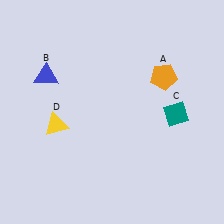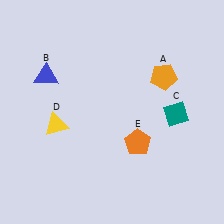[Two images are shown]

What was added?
An orange pentagon (E) was added in Image 2.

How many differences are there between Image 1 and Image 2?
There is 1 difference between the two images.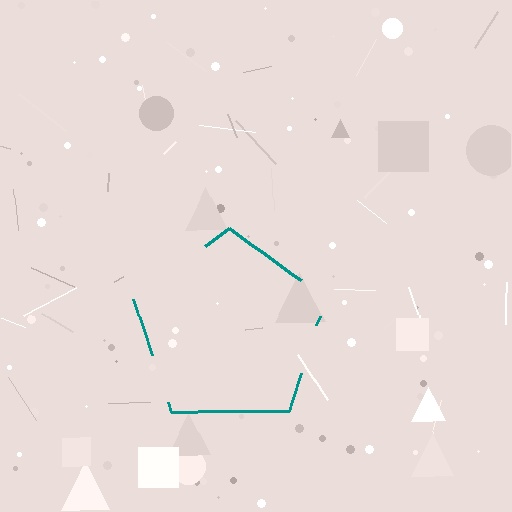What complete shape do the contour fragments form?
The contour fragments form a pentagon.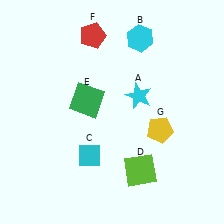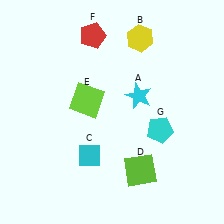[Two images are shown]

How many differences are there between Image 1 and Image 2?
There are 3 differences between the two images.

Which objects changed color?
B changed from cyan to yellow. E changed from green to lime. G changed from yellow to cyan.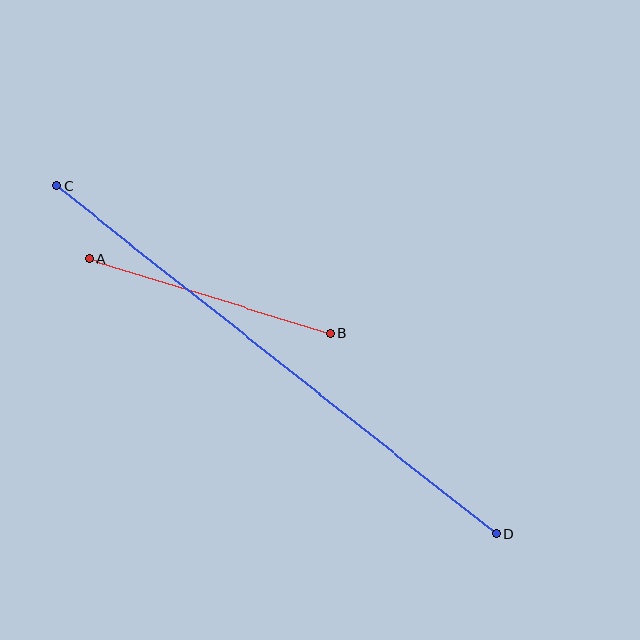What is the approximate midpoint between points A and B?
The midpoint is at approximately (210, 296) pixels.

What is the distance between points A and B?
The distance is approximately 252 pixels.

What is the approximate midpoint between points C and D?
The midpoint is at approximately (276, 360) pixels.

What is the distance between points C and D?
The distance is approximately 560 pixels.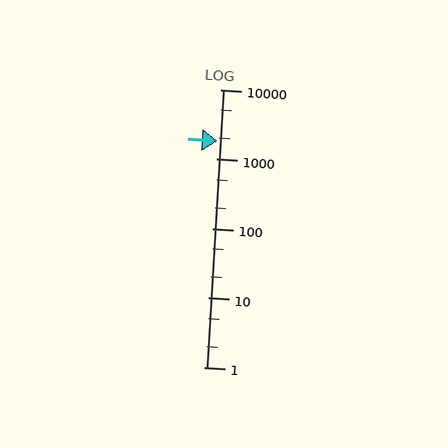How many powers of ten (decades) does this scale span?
The scale spans 4 decades, from 1 to 10000.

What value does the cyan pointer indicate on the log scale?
The pointer indicates approximately 1800.